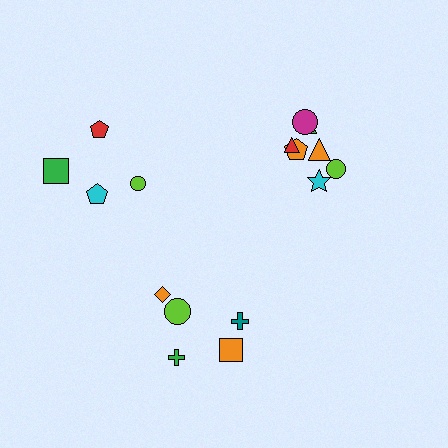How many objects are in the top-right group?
There are 7 objects.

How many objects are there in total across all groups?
There are 16 objects.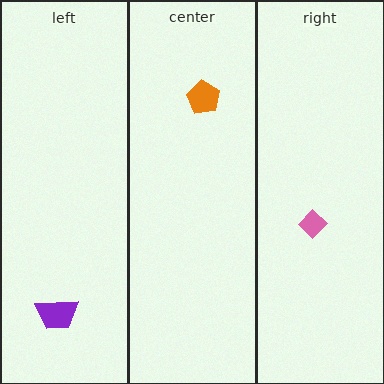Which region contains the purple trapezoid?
The left region.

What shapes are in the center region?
The orange pentagon.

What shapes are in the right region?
The pink diamond.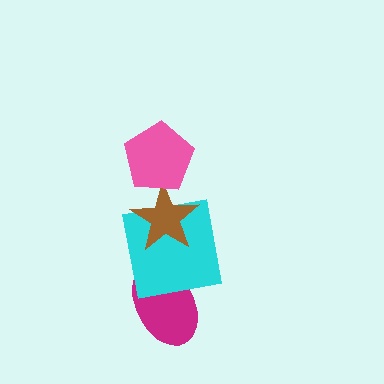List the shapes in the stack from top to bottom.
From top to bottom: the pink pentagon, the brown star, the cyan square, the magenta ellipse.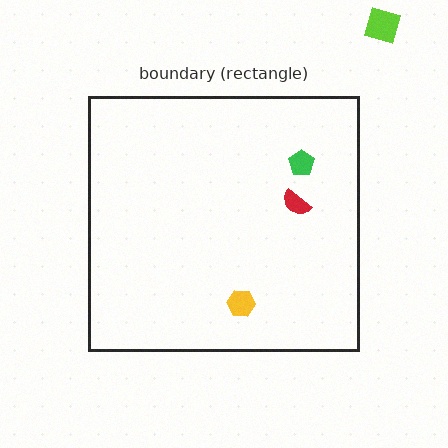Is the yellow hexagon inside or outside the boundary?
Inside.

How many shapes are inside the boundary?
3 inside, 1 outside.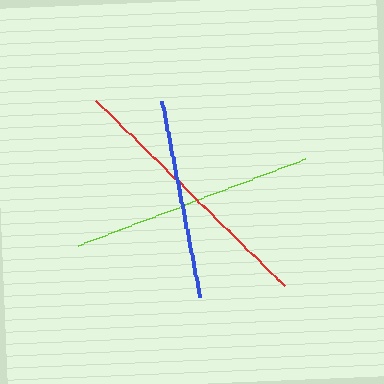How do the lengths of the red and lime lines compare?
The red and lime lines are approximately the same length.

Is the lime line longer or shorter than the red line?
The red line is longer than the lime line.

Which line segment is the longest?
The red line is the longest at approximately 264 pixels.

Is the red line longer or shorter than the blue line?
The red line is longer than the blue line.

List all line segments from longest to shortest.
From longest to shortest: red, lime, blue.